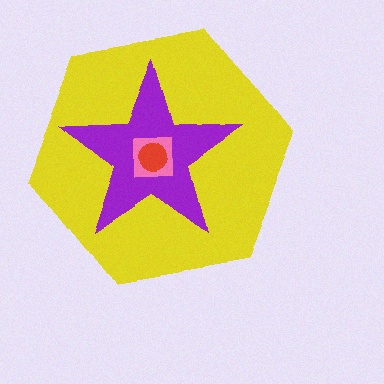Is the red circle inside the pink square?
Yes.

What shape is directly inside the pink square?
The red circle.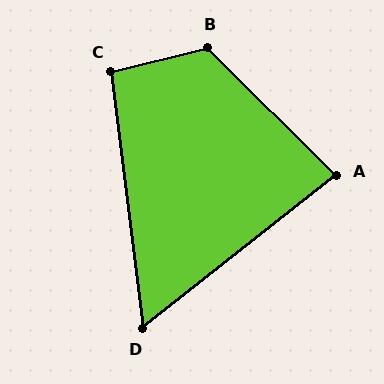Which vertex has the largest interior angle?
B, at approximately 121 degrees.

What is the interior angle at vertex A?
Approximately 83 degrees (acute).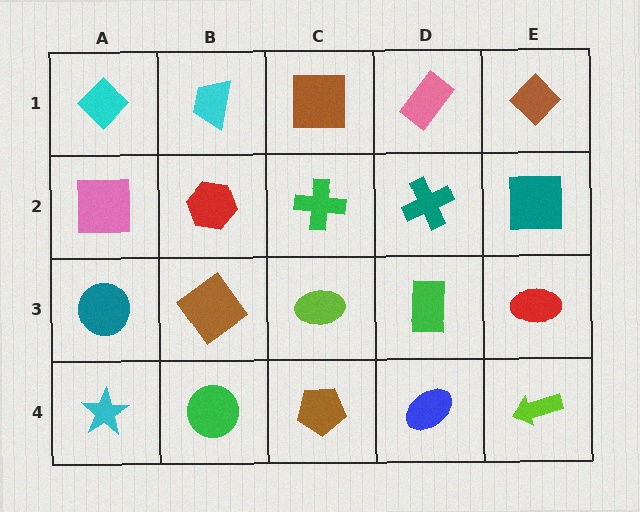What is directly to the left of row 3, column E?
A green rectangle.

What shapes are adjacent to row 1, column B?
A red hexagon (row 2, column B), a cyan diamond (row 1, column A), a brown square (row 1, column C).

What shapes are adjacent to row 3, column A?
A pink square (row 2, column A), a cyan star (row 4, column A), a brown diamond (row 3, column B).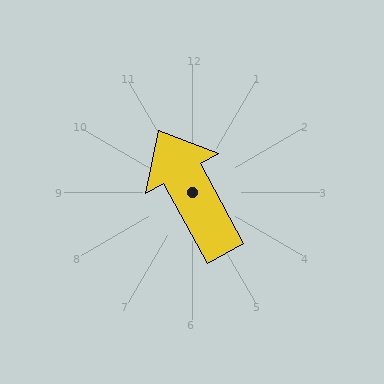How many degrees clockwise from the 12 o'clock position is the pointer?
Approximately 331 degrees.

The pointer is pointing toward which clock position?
Roughly 11 o'clock.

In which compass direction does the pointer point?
Northwest.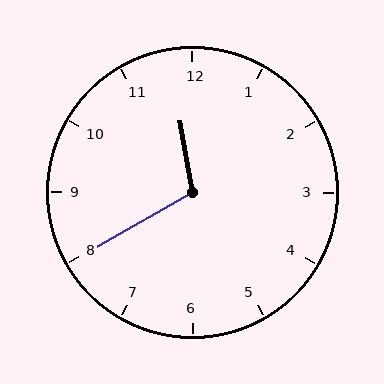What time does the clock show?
11:40.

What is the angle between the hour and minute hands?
Approximately 110 degrees.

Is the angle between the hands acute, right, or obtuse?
It is obtuse.